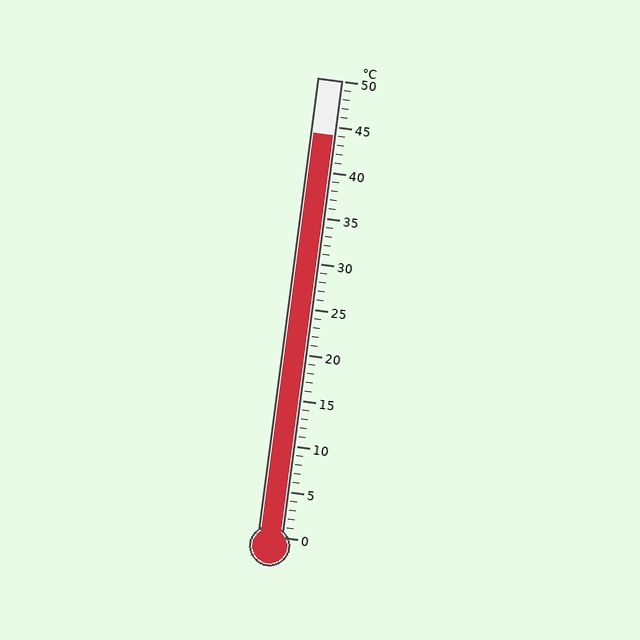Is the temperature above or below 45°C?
The temperature is below 45°C.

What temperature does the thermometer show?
The thermometer shows approximately 44°C.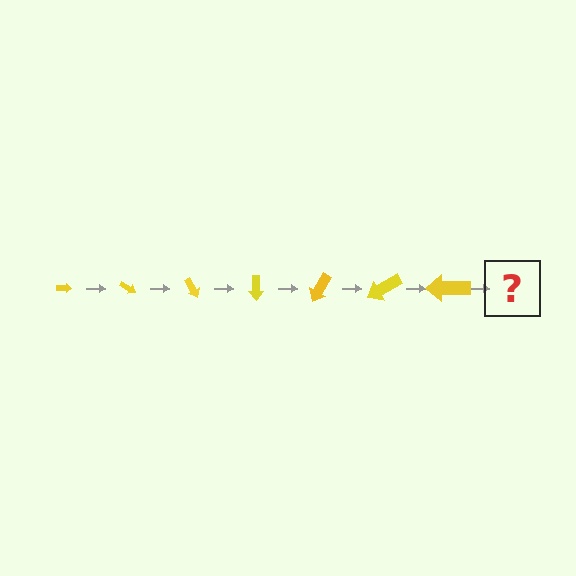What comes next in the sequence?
The next element should be an arrow, larger than the previous one and rotated 210 degrees from the start.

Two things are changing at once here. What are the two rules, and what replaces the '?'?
The two rules are that the arrow grows larger each step and it rotates 30 degrees each step. The '?' should be an arrow, larger than the previous one and rotated 210 degrees from the start.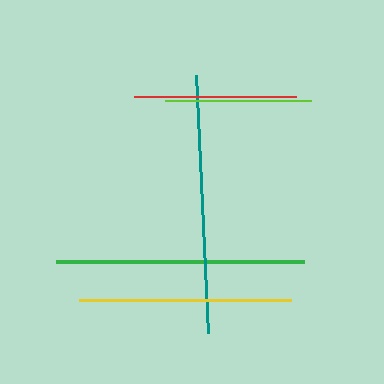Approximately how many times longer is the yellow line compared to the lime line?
The yellow line is approximately 1.5 times the length of the lime line.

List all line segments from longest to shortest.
From longest to shortest: teal, green, yellow, red, lime.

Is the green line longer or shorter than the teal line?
The teal line is longer than the green line.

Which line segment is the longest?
The teal line is the longest at approximately 258 pixels.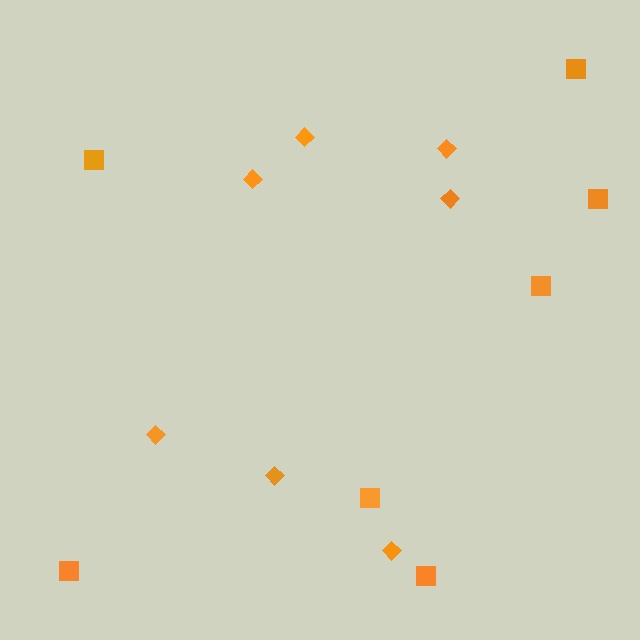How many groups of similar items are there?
There are 2 groups: one group of squares (7) and one group of diamonds (7).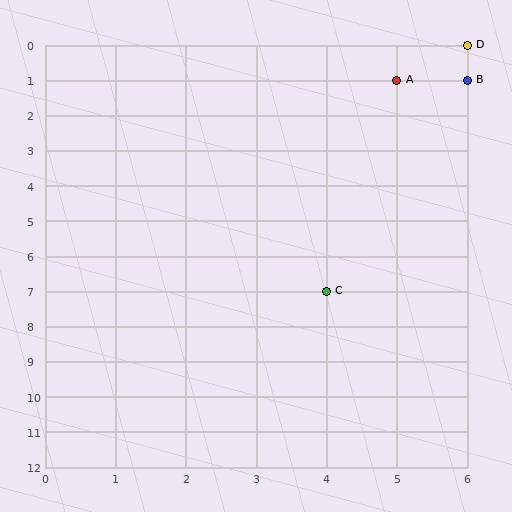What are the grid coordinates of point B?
Point B is at grid coordinates (6, 1).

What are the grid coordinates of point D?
Point D is at grid coordinates (6, 0).